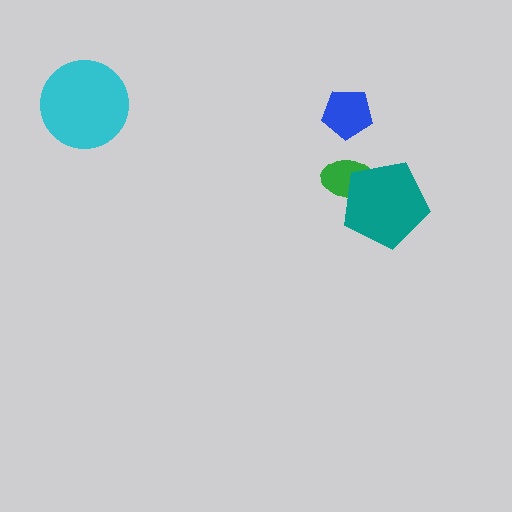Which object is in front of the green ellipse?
The teal pentagon is in front of the green ellipse.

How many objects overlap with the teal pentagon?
1 object overlaps with the teal pentagon.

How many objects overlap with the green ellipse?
1 object overlaps with the green ellipse.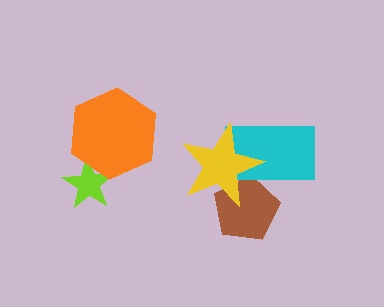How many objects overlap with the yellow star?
2 objects overlap with the yellow star.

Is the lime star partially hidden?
Yes, it is partially covered by another shape.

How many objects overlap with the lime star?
1 object overlaps with the lime star.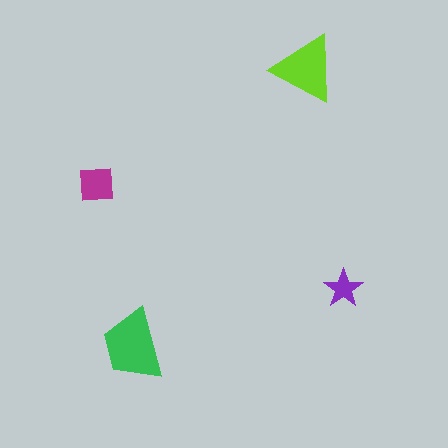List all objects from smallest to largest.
The purple star, the magenta square, the lime triangle, the green trapezoid.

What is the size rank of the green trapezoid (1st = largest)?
1st.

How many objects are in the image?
There are 4 objects in the image.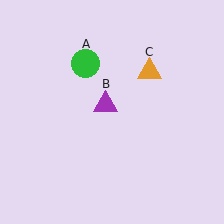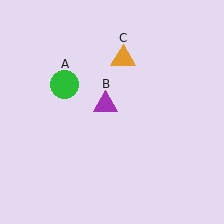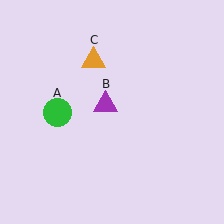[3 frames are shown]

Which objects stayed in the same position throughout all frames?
Purple triangle (object B) remained stationary.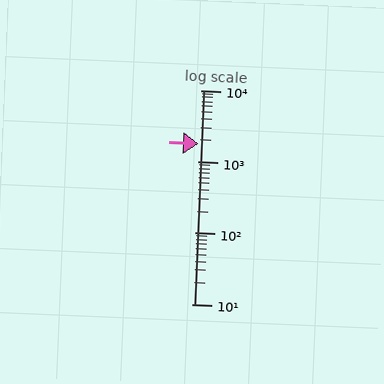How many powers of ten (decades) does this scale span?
The scale spans 3 decades, from 10 to 10000.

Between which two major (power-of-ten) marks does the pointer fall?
The pointer is between 1000 and 10000.